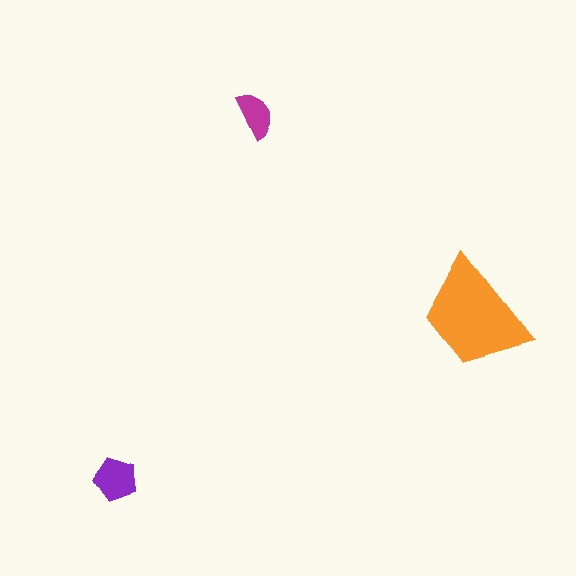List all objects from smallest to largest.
The magenta semicircle, the purple pentagon, the orange trapezoid.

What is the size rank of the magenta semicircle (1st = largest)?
3rd.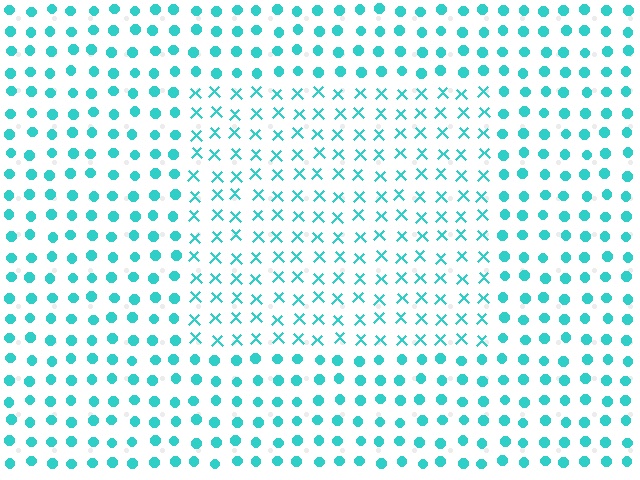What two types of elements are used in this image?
The image uses X marks inside the rectangle region and circles outside it.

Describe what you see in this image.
The image is filled with small cyan elements arranged in a uniform grid. A rectangle-shaped region contains X marks, while the surrounding area contains circles. The boundary is defined purely by the change in element shape.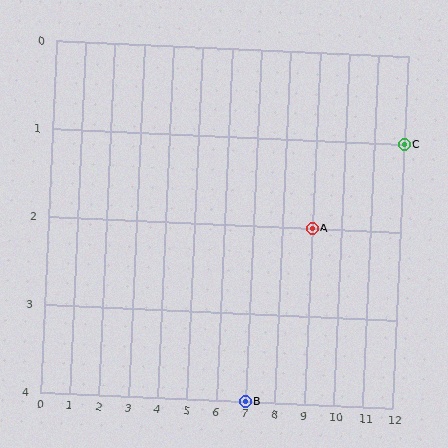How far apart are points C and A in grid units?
Points C and A are 3 columns and 1 row apart (about 3.2 grid units diagonally).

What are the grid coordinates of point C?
Point C is at grid coordinates (12, 1).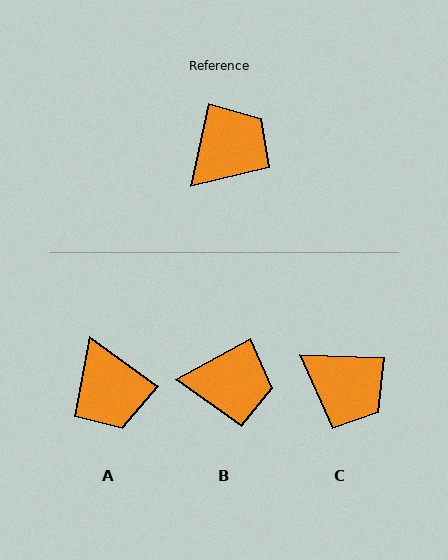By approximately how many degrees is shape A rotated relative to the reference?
Approximately 114 degrees clockwise.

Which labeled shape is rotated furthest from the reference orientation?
A, about 114 degrees away.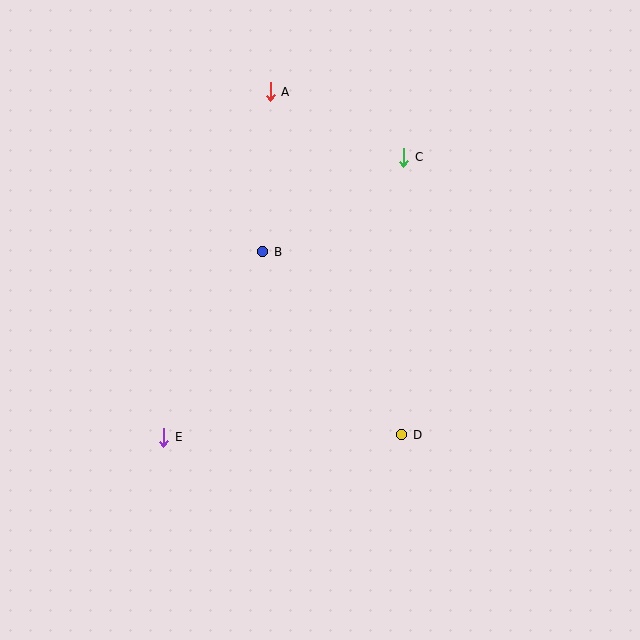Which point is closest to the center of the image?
Point B at (263, 252) is closest to the center.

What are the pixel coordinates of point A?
Point A is at (270, 92).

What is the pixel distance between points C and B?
The distance between C and B is 170 pixels.